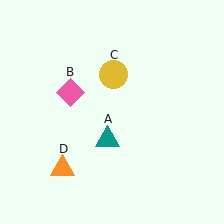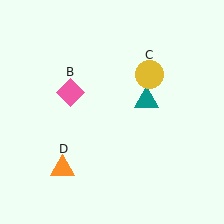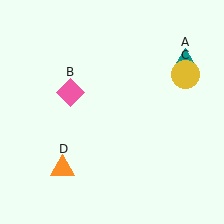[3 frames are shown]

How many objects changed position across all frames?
2 objects changed position: teal triangle (object A), yellow circle (object C).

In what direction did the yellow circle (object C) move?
The yellow circle (object C) moved right.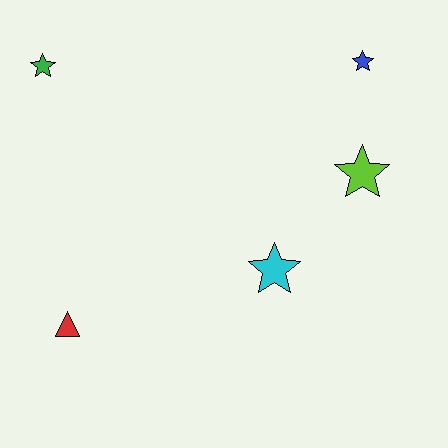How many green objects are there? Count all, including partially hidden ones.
There is 1 green object.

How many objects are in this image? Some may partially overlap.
There are 5 objects.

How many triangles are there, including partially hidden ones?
There is 1 triangle.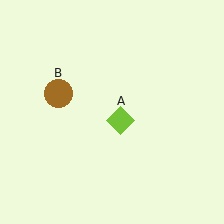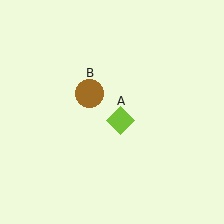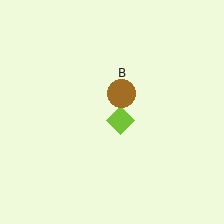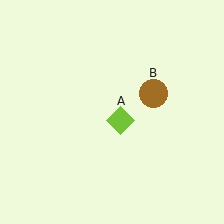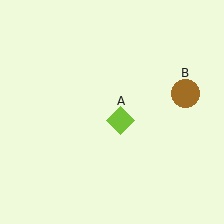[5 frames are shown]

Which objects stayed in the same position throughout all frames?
Lime diamond (object A) remained stationary.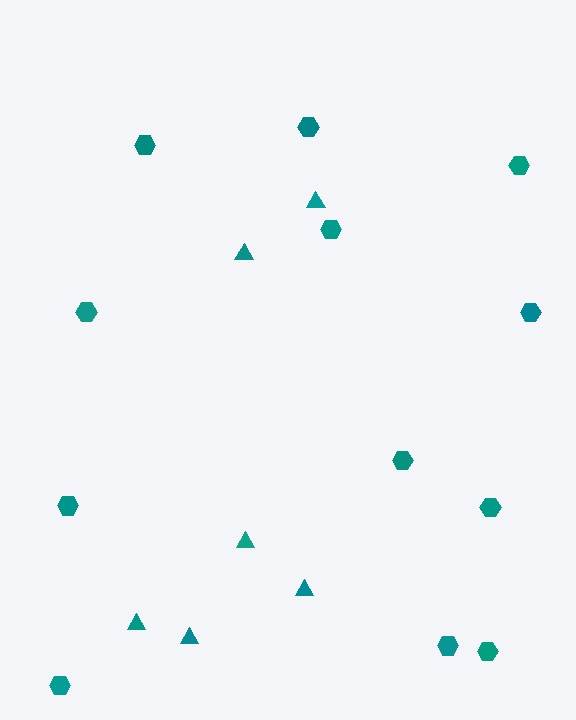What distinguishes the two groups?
There are 2 groups: one group of hexagons (12) and one group of triangles (6).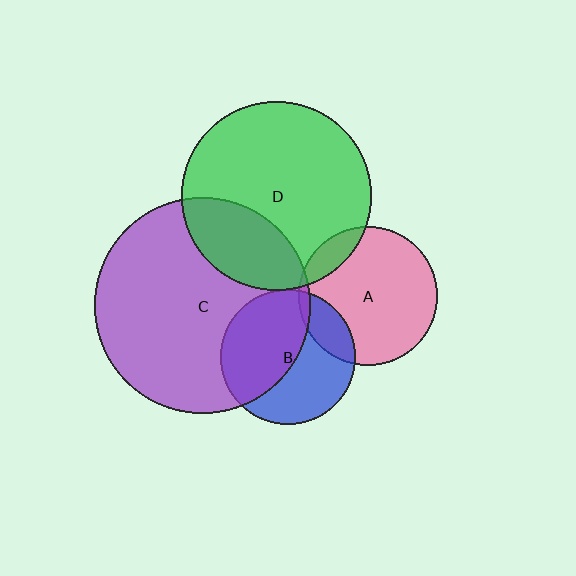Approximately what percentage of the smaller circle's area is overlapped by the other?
Approximately 25%.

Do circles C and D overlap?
Yes.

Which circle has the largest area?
Circle C (purple).